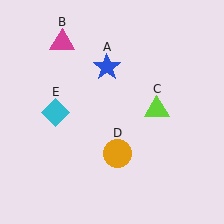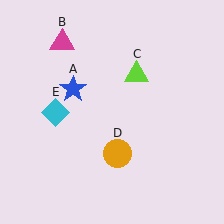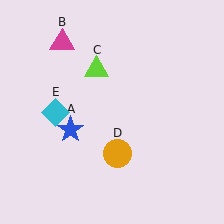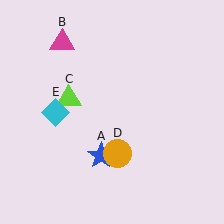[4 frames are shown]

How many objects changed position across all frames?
2 objects changed position: blue star (object A), lime triangle (object C).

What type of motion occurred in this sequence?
The blue star (object A), lime triangle (object C) rotated counterclockwise around the center of the scene.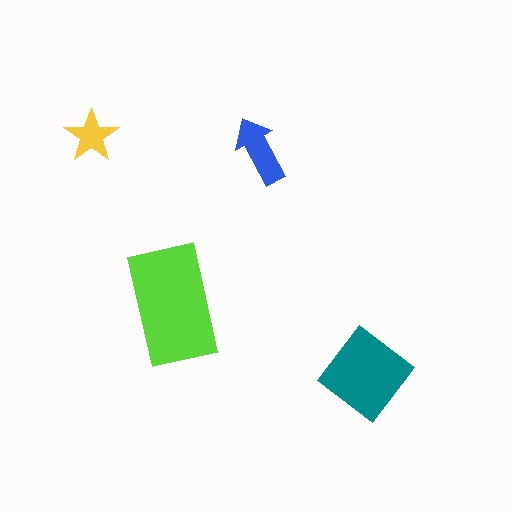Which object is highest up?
The yellow star is topmost.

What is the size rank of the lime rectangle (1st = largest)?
1st.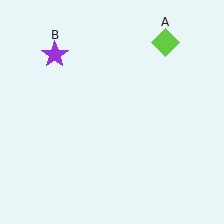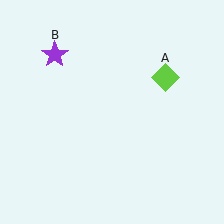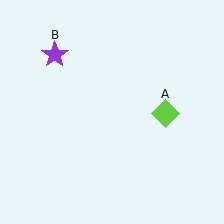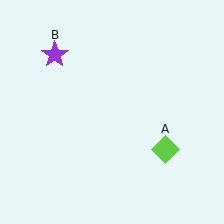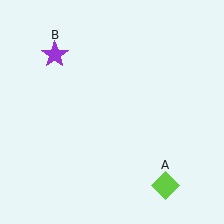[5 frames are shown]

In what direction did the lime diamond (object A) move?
The lime diamond (object A) moved down.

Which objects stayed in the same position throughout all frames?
Purple star (object B) remained stationary.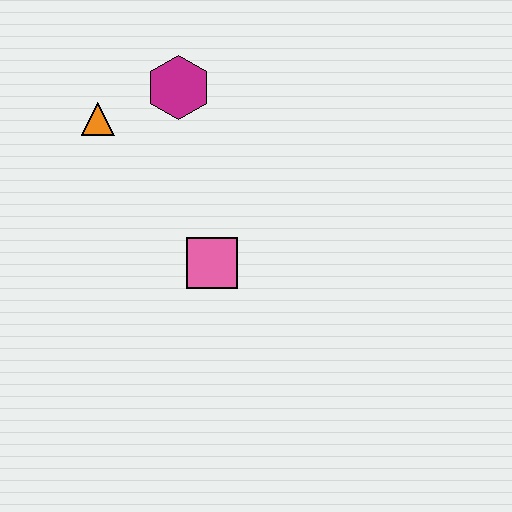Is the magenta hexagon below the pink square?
No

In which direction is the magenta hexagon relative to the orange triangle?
The magenta hexagon is to the right of the orange triangle.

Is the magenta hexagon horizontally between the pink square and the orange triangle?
Yes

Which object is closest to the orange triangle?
The magenta hexagon is closest to the orange triangle.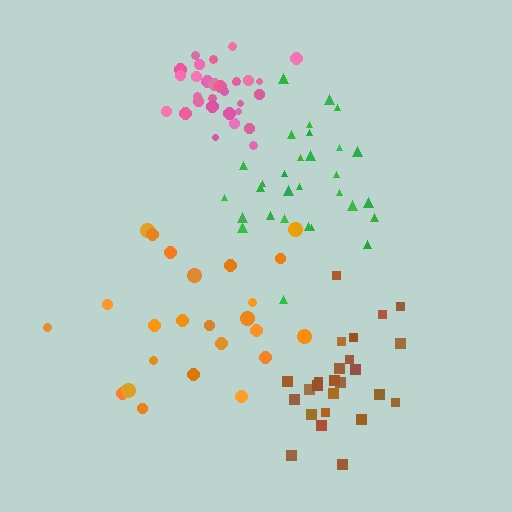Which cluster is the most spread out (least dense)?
Orange.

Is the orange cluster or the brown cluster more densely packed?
Brown.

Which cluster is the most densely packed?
Pink.